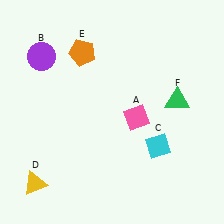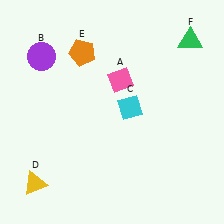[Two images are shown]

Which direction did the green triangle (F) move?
The green triangle (F) moved up.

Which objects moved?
The objects that moved are: the pink diamond (A), the cyan diamond (C), the green triangle (F).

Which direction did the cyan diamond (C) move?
The cyan diamond (C) moved up.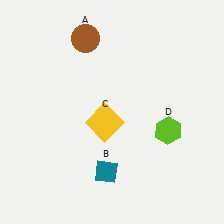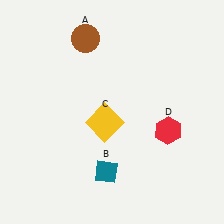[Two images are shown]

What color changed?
The hexagon (D) changed from lime in Image 1 to red in Image 2.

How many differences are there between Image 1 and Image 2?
There is 1 difference between the two images.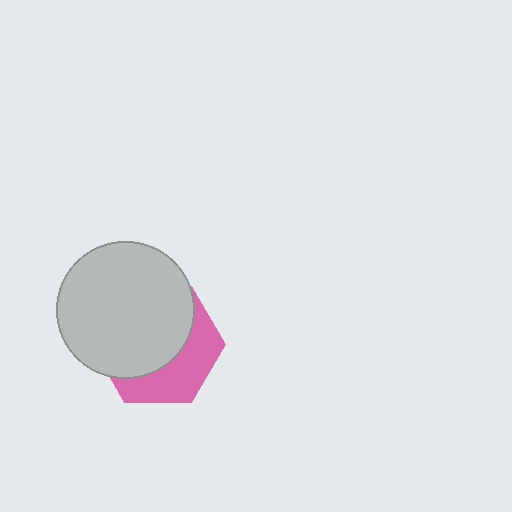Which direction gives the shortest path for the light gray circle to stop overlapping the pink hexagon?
Moving toward the upper-left gives the shortest separation.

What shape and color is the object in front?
The object in front is a light gray circle.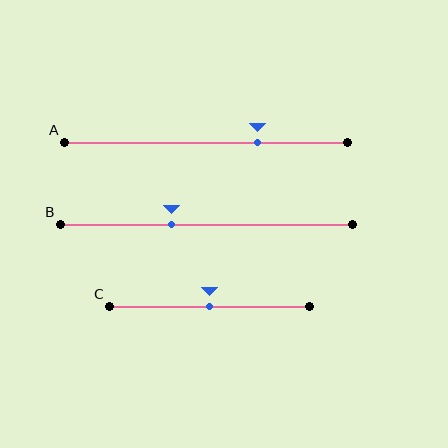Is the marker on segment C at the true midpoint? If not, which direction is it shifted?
Yes, the marker on segment C is at the true midpoint.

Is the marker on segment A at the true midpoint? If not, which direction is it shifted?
No, the marker on segment A is shifted to the right by about 18% of the segment length.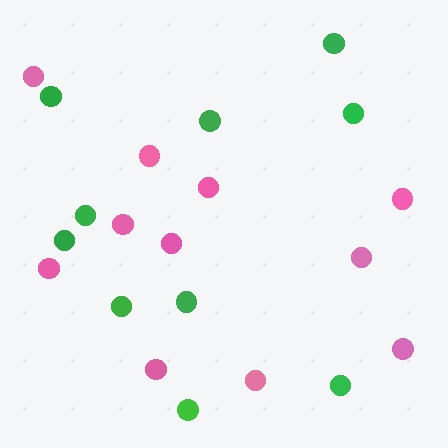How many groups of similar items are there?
There are 2 groups: one group of pink circles (11) and one group of green circles (10).